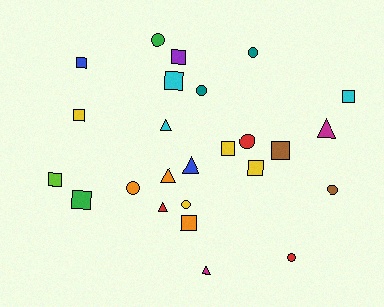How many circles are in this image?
There are 8 circles.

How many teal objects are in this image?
There are 2 teal objects.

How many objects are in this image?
There are 25 objects.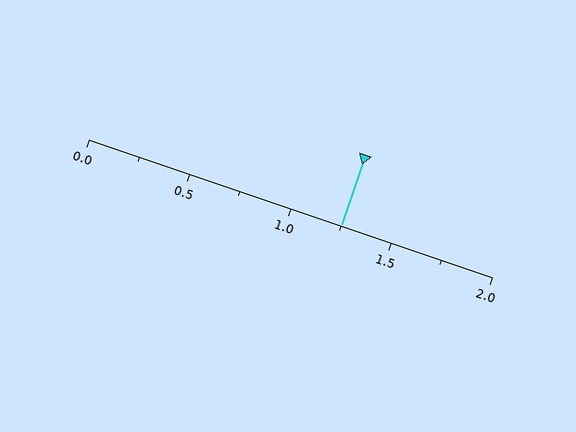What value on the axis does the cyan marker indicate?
The marker indicates approximately 1.25.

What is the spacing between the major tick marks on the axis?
The major ticks are spaced 0.5 apart.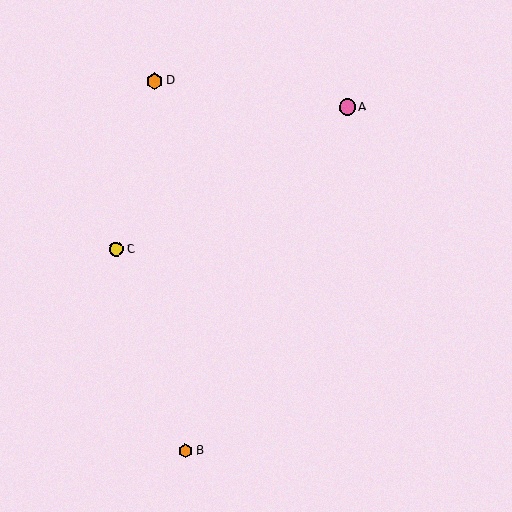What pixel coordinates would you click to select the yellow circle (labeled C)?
Click at (116, 249) to select the yellow circle C.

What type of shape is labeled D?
Shape D is an orange hexagon.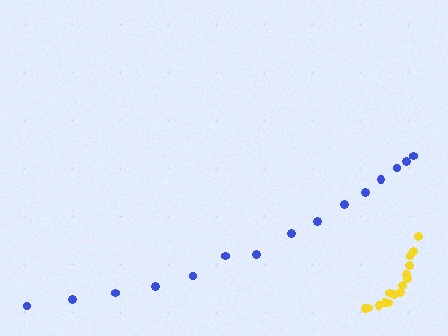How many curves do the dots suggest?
There are 2 distinct paths.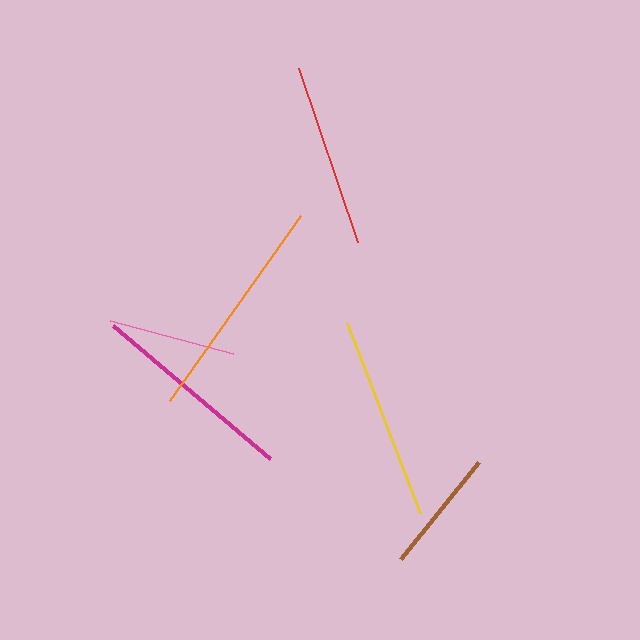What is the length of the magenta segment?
The magenta segment is approximately 206 pixels long.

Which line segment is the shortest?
The brown line is the shortest at approximately 125 pixels.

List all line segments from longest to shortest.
From longest to shortest: orange, magenta, yellow, red, pink, brown.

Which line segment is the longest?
The orange line is the longest at approximately 226 pixels.